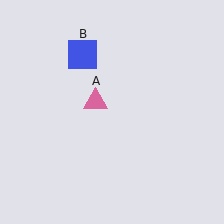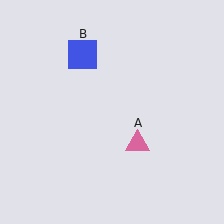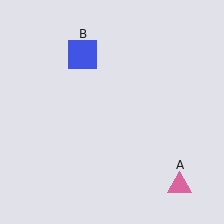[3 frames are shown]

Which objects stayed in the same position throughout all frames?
Blue square (object B) remained stationary.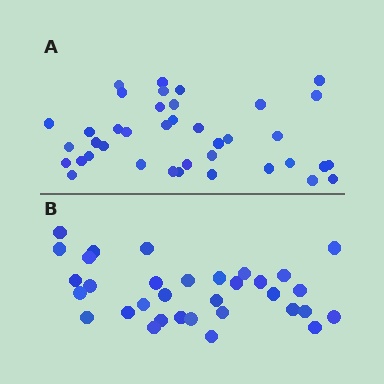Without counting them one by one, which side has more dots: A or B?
Region A (the top region) has more dots.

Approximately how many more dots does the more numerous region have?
Region A has about 6 more dots than region B.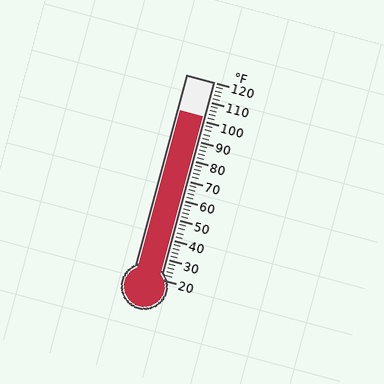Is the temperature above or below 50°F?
The temperature is above 50°F.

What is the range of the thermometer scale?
The thermometer scale ranges from 20°F to 120°F.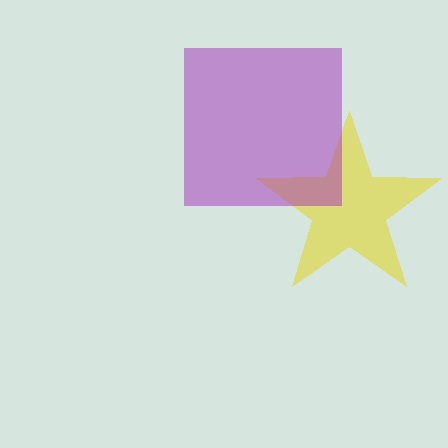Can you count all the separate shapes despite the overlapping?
Yes, there are 2 separate shapes.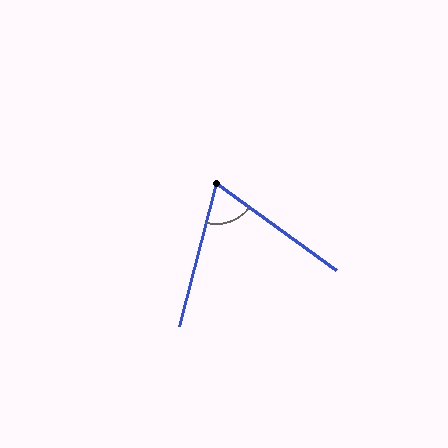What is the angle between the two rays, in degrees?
Approximately 68 degrees.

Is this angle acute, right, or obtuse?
It is acute.